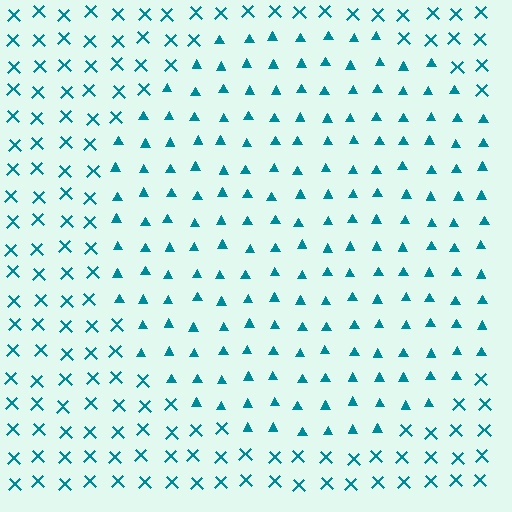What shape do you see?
I see a circle.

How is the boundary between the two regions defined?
The boundary is defined by a change in element shape: triangles inside vs. X marks outside. All elements share the same color and spacing.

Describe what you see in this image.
The image is filled with small teal elements arranged in a uniform grid. A circle-shaped region contains triangles, while the surrounding area contains X marks. The boundary is defined purely by the change in element shape.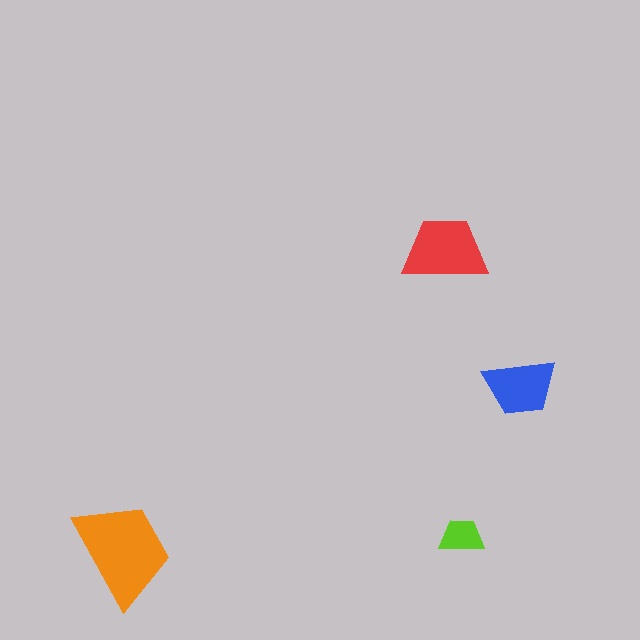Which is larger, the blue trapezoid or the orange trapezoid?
The orange one.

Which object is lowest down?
The orange trapezoid is bottommost.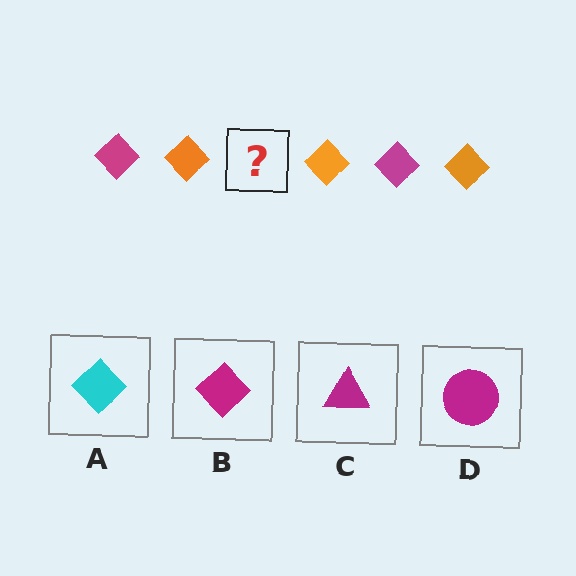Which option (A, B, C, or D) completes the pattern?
B.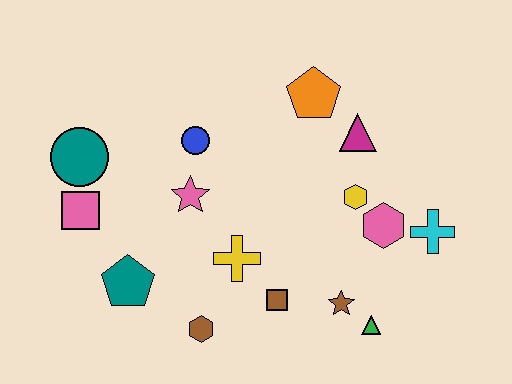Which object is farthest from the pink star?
The cyan cross is farthest from the pink star.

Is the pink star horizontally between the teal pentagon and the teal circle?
No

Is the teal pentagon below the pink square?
Yes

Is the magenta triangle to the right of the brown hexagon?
Yes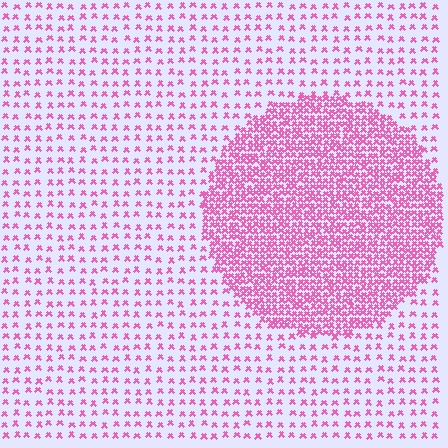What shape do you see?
I see a circle.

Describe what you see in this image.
The image contains small pink elements arranged at two different densities. A circle-shaped region is visible where the elements are more densely packed than the surrounding area.